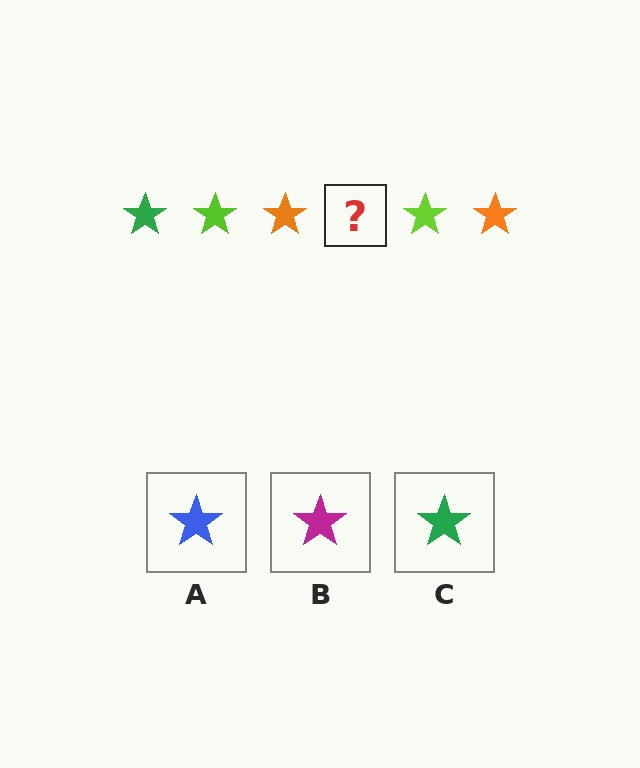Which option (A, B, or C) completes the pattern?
C.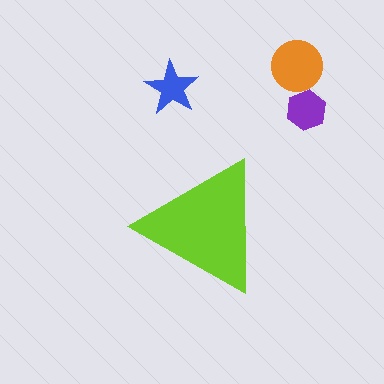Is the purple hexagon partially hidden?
No, the purple hexagon is fully visible.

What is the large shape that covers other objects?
A lime triangle.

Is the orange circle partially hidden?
No, the orange circle is fully visible.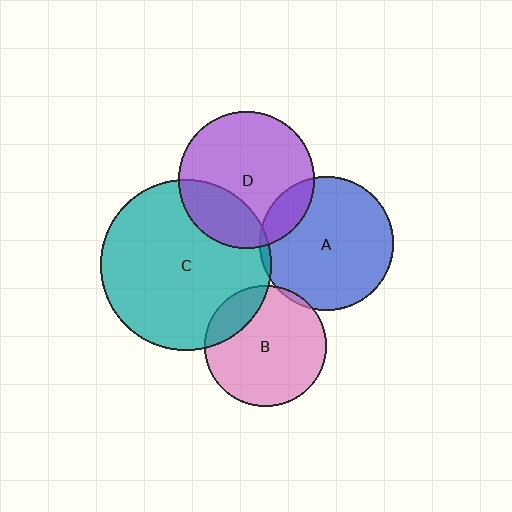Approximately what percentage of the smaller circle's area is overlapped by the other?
Approximately 5%.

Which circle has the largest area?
Circle C (teal).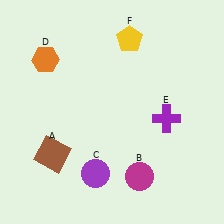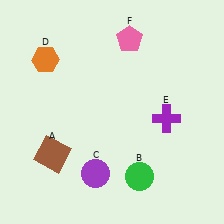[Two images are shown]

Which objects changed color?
B changed from magenta to green. F changed from yellow to pink.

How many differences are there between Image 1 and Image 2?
There are 2 differences between the two images.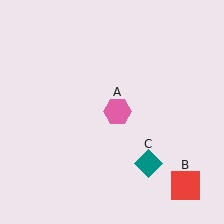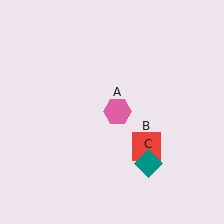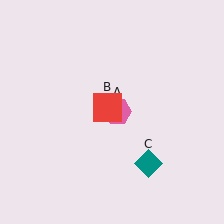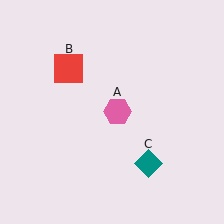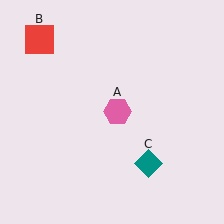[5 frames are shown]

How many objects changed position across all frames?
1 object changed position: red square (object B).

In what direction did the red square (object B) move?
The red square (object B) moved up and to the left.